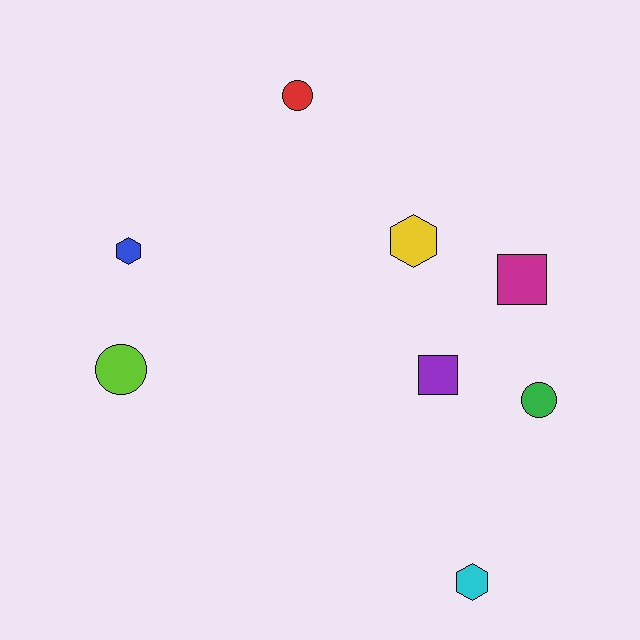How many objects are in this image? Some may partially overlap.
There are 8 objects.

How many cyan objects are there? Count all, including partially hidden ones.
There is 1 cyan object.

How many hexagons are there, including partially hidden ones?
There are 3 hexagons.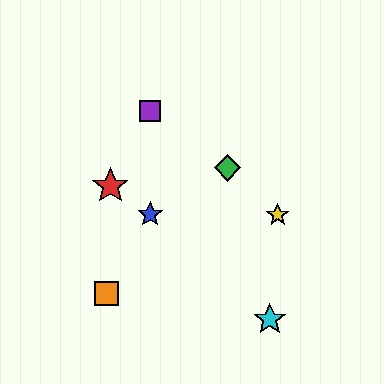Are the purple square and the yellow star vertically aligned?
No, the purple square is at x≈150 and the yellow star is at x≈278.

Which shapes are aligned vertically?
The blue star, the purple square are aligned vertically.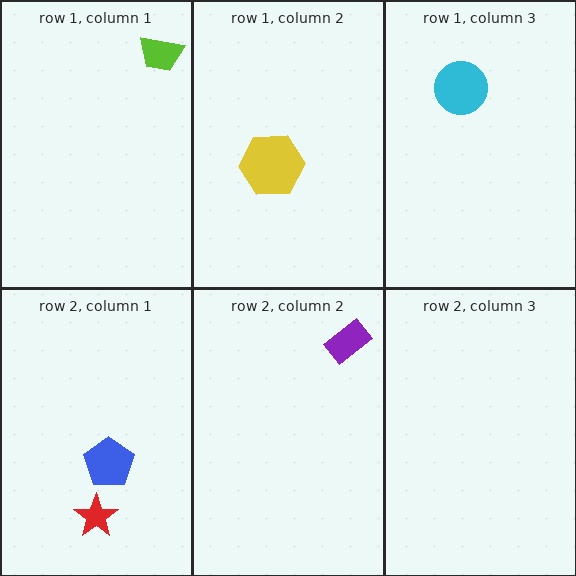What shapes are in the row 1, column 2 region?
The yellow hexagon.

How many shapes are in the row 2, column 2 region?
1.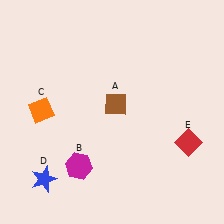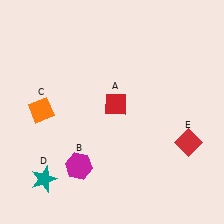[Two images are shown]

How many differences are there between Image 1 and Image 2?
There are 2 differences between the two images.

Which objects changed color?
A changed from brown to red. D changed from blue to teal.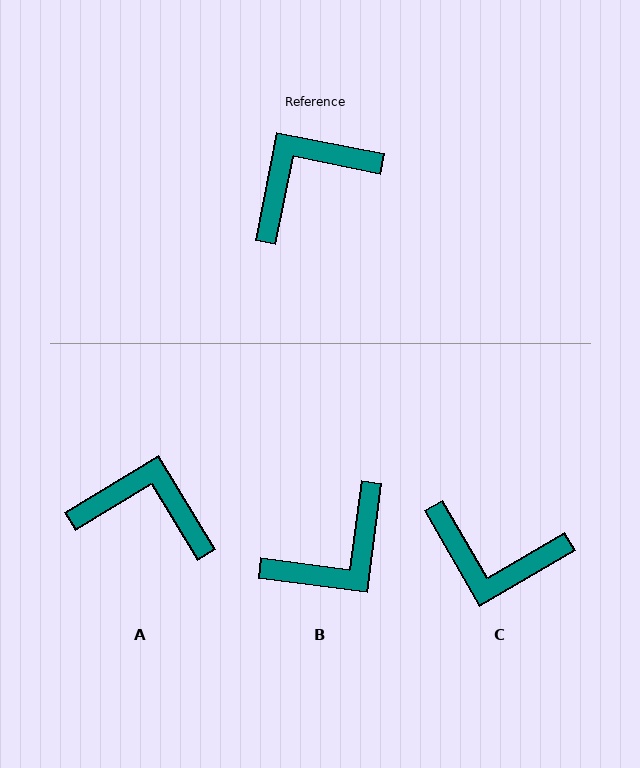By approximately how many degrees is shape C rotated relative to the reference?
Approximately 131 degrees counter-clockwise.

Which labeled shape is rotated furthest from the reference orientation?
B, about 176 degrees away.